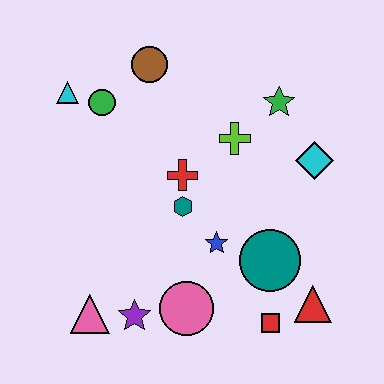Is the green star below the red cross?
No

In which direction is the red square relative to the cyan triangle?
The red square is below the cyan triangle.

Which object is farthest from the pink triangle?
The green star is farthest from the pink triangle.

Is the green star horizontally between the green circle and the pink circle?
No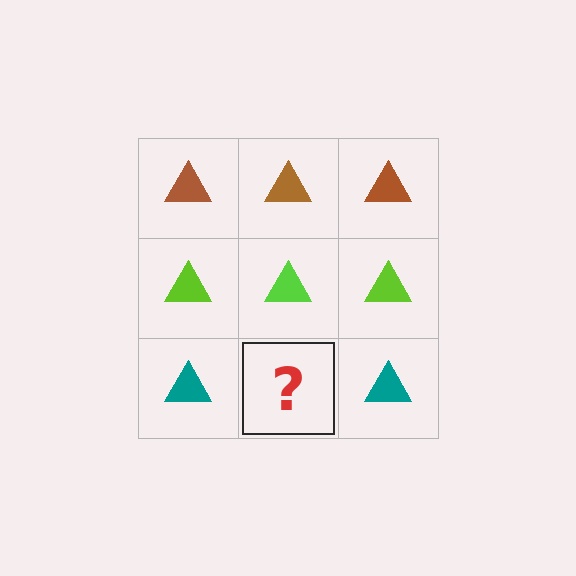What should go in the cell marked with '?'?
The missing cell should contain a teal triangle.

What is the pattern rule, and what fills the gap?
The rule is that each row has a consistent color. The gap should be filled with a teal triangle.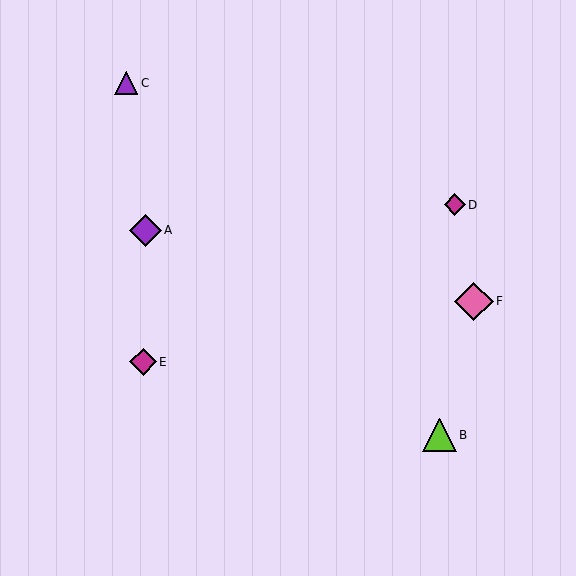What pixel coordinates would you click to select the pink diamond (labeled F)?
Click at (474, 301) to select the pink diamond F.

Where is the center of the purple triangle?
The center of the purple triangle is at (126, 83).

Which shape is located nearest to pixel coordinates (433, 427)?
The lime triangle (labeled B) at (439, 435) is nearest to that location.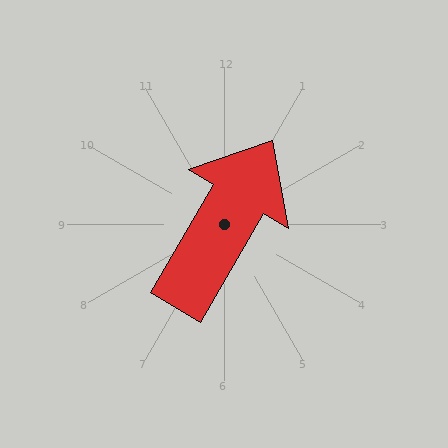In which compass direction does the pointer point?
Northeast.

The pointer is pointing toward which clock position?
Roughly 1 o'clock.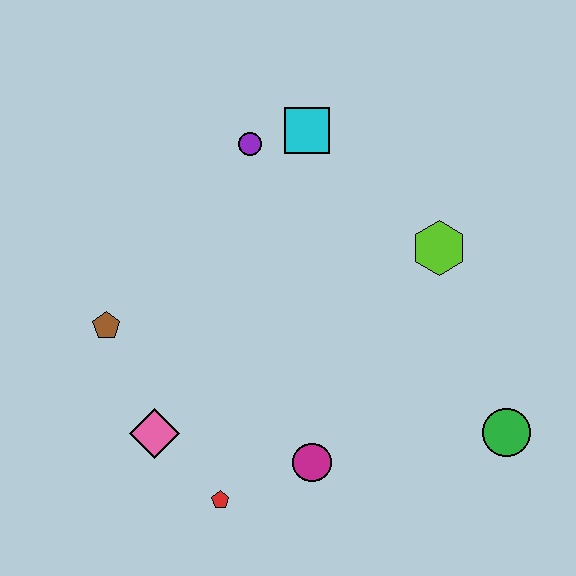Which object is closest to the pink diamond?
The red pentagon is closest to the pink diamond.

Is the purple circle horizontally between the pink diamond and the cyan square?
Yes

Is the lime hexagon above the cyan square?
No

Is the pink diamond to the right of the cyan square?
No